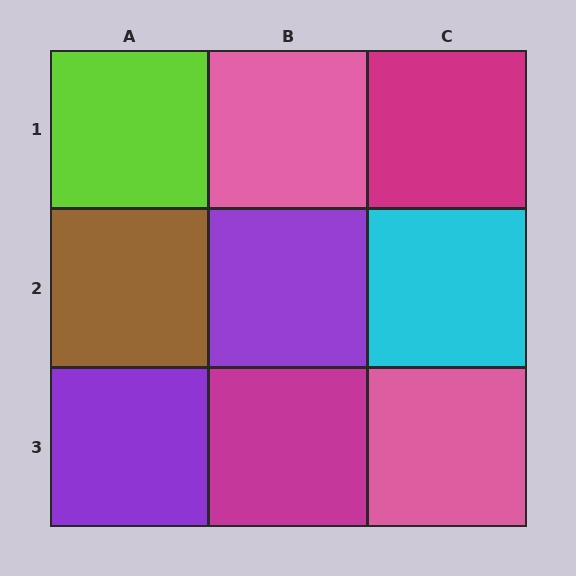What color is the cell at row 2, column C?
Cyan.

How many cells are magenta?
2 cells are magenta.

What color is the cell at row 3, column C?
Pink.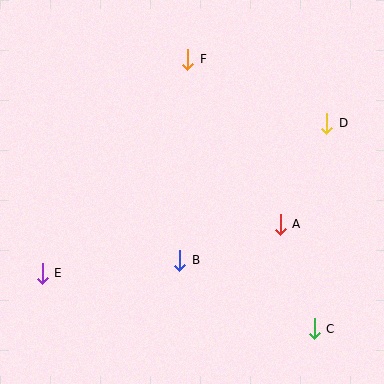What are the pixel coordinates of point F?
Point F is at (188, 59).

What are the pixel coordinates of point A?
Point A is at (280, 224).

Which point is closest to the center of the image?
Point B at (180, 260) is closest to the center.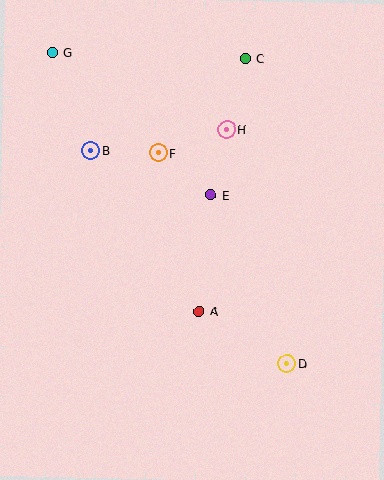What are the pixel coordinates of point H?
Point H is at (227, 129).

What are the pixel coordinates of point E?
Point E is at (211, 195).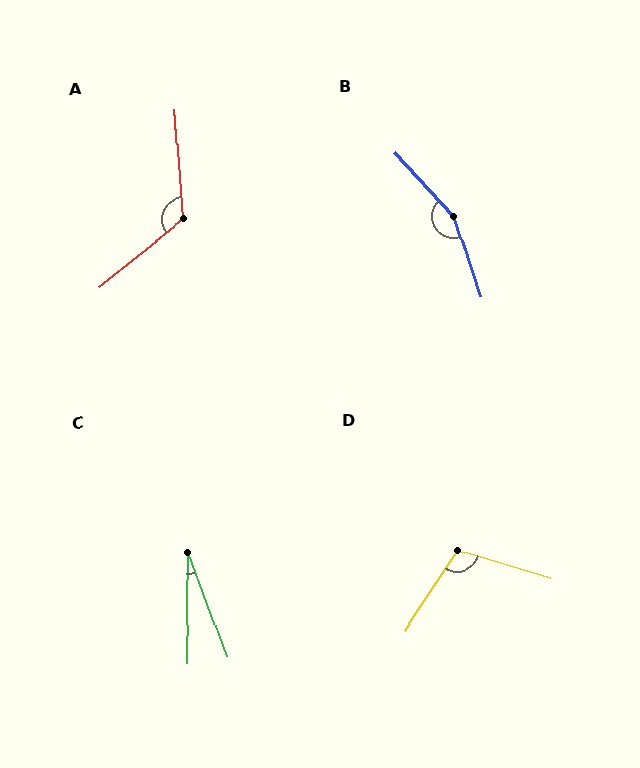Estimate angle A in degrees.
Approximately 125 degrees.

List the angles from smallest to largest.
C (21°), D (106°), A (125°), B (156°).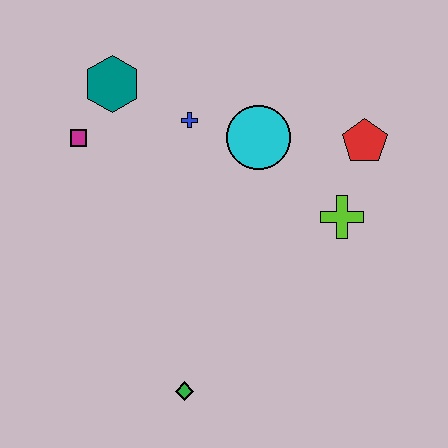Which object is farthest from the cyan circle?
The green diamond is farthest from the cyan circle.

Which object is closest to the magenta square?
The teal hexagon is closest to the magenta square.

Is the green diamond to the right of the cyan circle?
No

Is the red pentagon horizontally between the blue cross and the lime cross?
No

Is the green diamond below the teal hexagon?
Yes